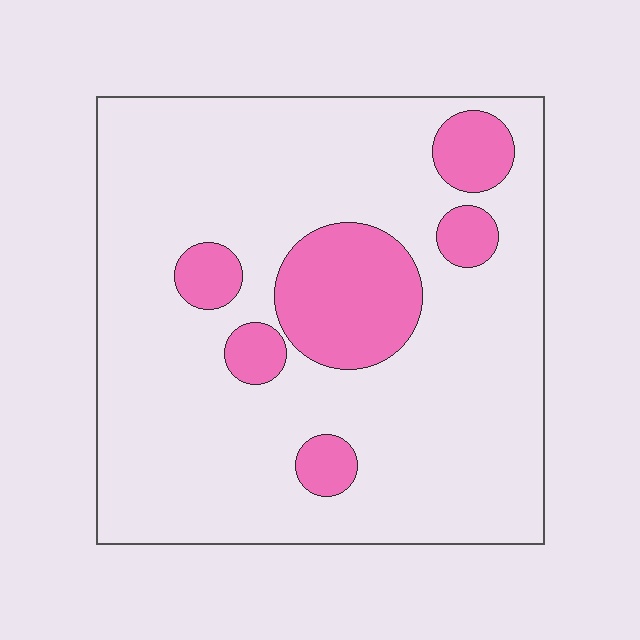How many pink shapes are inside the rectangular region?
6.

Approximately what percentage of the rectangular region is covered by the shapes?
Approximately 20%.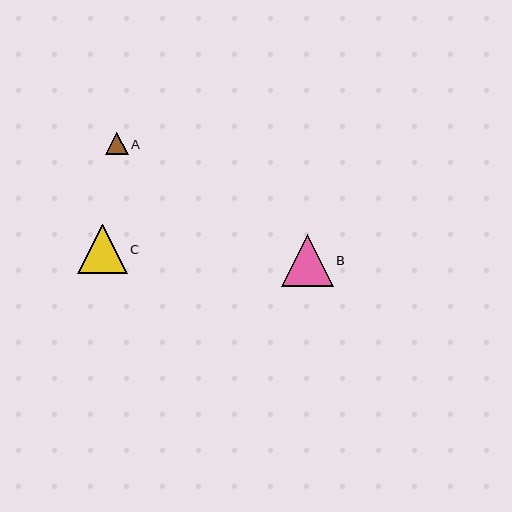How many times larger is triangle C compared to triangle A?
Triangle C is approximately 2.2 times the size of triangle A.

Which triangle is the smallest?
Triangle A is the smallest with a size of approximately 23 pixels.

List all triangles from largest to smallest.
From largest to smallest: B, C, A.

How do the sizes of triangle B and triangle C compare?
Triangle B and triangle C are approximately the same size.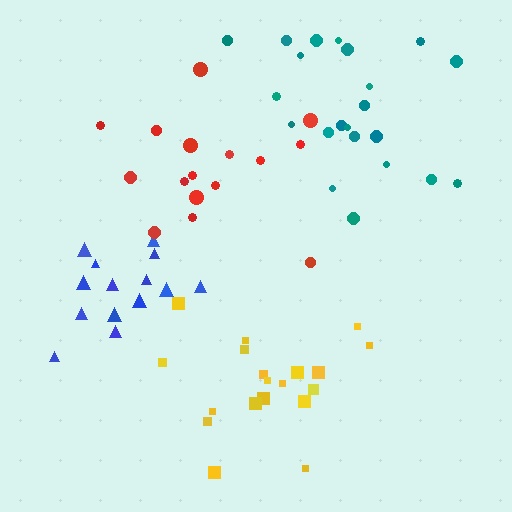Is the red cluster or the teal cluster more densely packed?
Red.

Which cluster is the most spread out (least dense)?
Teal.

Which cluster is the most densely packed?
Yellow.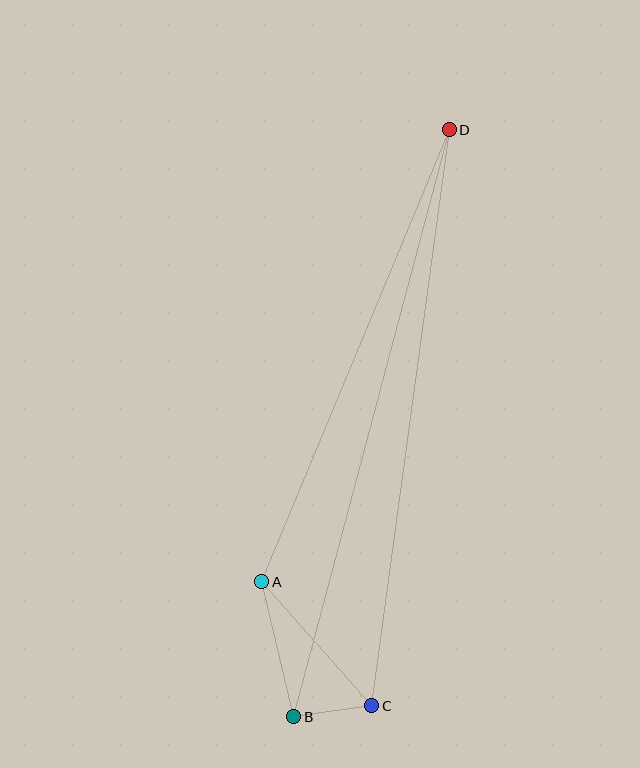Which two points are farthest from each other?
Points B and D are farthest from each other.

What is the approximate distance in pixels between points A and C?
The distance between A and C is approximately 166 pixels.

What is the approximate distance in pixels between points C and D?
The distance between C and D is approximately 581 pixels.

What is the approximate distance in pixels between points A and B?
The distance between A and B is approximately 139 pixels.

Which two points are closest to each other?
Points B and C are closest to each other.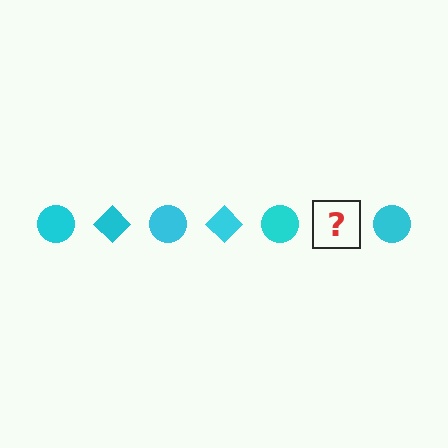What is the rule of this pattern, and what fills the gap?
The rule is that the pattern cycles through circle, diamond shapes in cyan. The gap should be filled with a cyan diamond.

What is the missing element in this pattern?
The missing element is a cyan diamond.